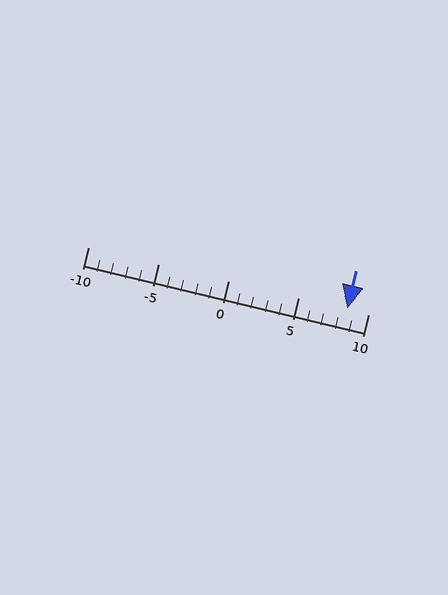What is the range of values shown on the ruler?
The ruler shows values from -10 to 10.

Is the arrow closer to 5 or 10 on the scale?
The arrow is closer to 10.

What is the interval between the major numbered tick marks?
The major tick marks are spaced 5 units apart.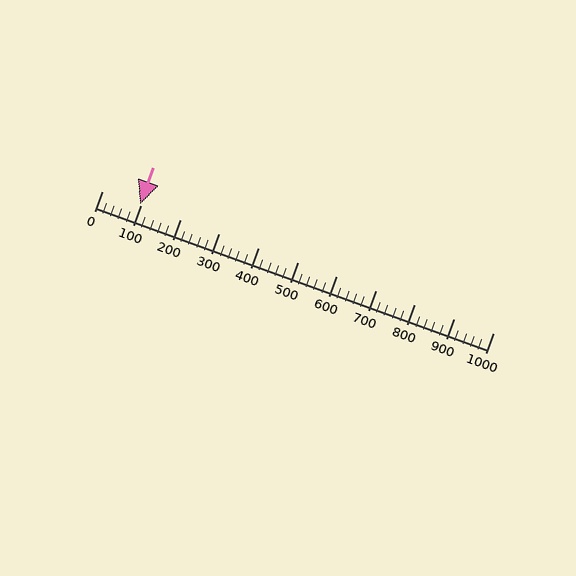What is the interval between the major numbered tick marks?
The major tick marks are spaced 100 units apart.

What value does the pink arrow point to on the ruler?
The pink arrow points to approximately 97.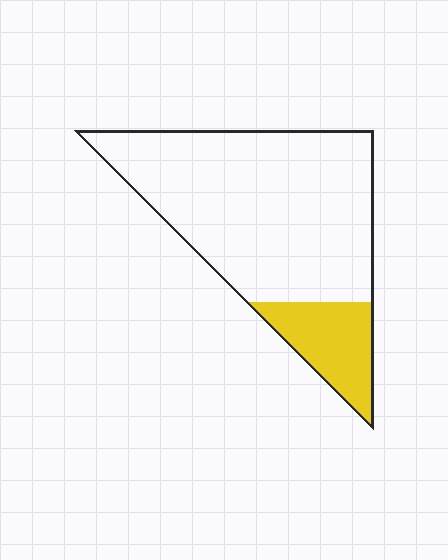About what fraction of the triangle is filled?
About one sixth (1/6).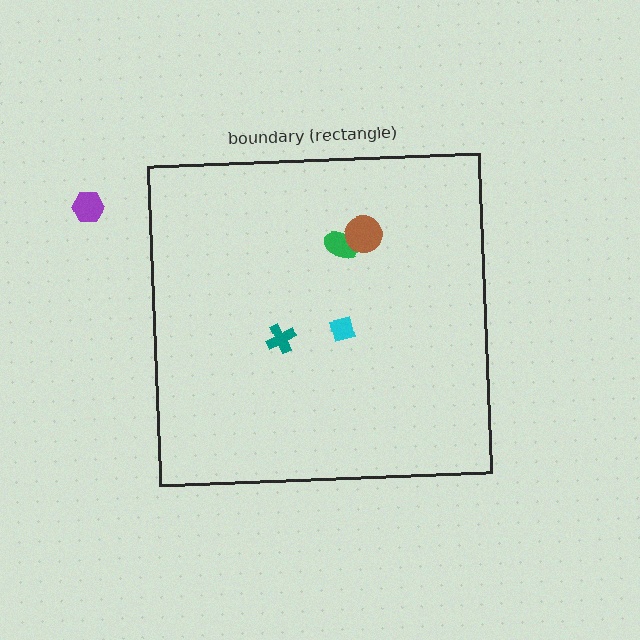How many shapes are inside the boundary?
4 inside, 1 outside.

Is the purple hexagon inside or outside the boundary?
Outside.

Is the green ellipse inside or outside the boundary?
Inside.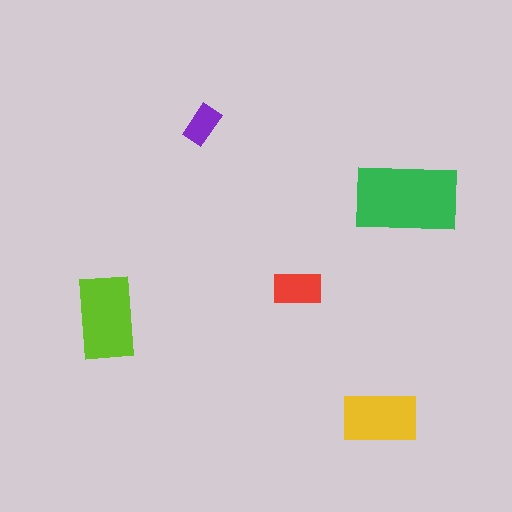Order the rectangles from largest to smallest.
the green one, the lime one, the yellow one, the red one, the purple one.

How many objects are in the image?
There are 5 objects in the image.